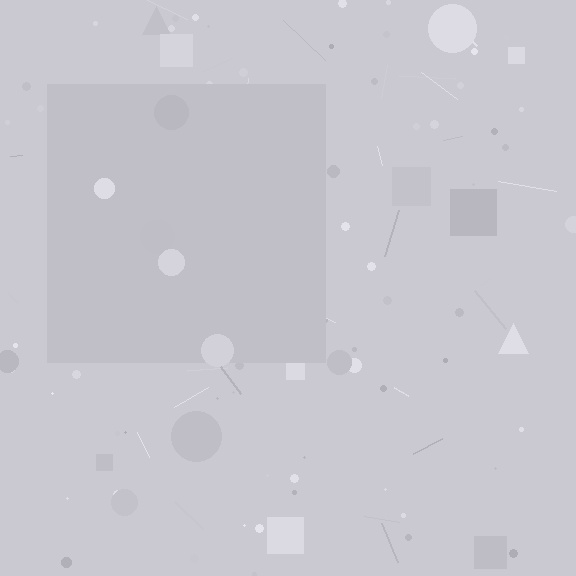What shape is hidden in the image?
A square is hidden in the image.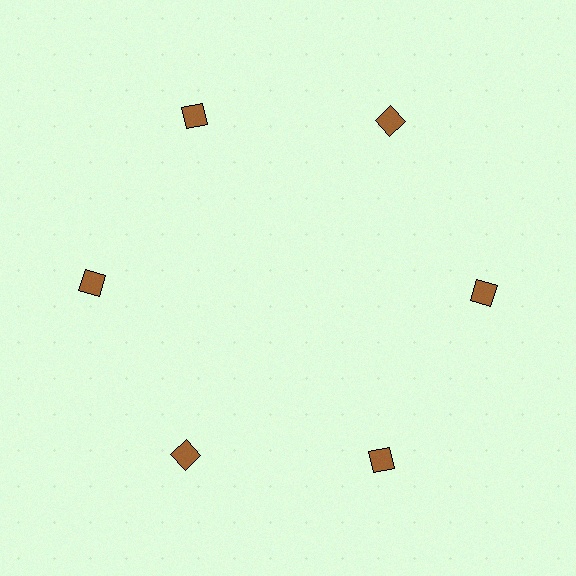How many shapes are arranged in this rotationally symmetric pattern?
There are 6 shapes, arranged in 6 groups of 1.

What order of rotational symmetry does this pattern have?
This pattern has 6-fold rotational symmetry.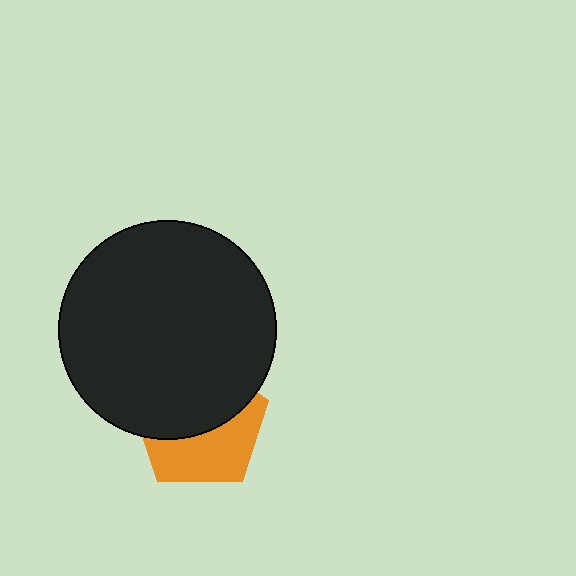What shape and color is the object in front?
The object in front is a black circle.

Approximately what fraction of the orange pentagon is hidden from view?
Roughly 55% of the orange pentagon is hidden behind the black circle.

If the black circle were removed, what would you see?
You would see the complete orange pentagon.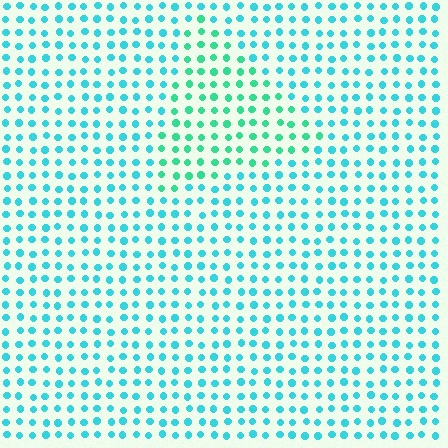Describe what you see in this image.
The image is filled with small cyan elements in a uniform arrangement. A triangle-shaped region is visible where the elements are tinted to a slightly different hue, forming a subtle color boundary.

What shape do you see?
I see a triangle.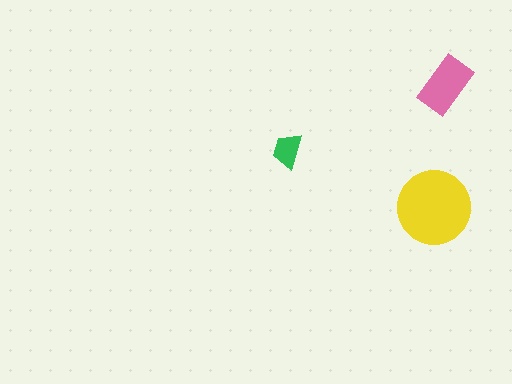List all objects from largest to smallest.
The yellow circle, the pink rectangle, the green trapezoid.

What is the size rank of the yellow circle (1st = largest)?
1st.